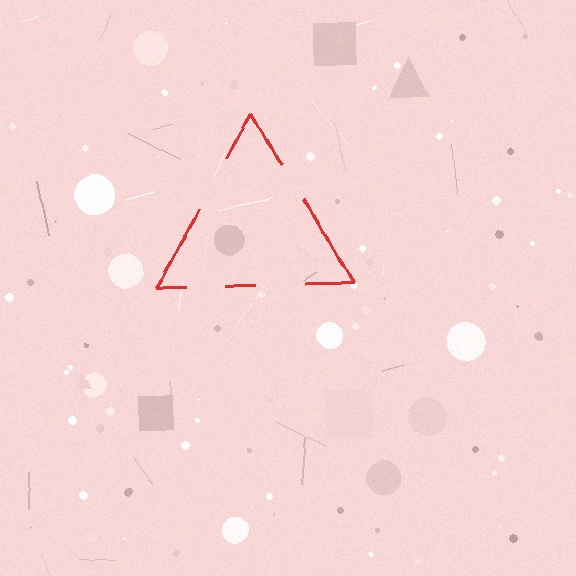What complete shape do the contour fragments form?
The contour fragments form a triangle.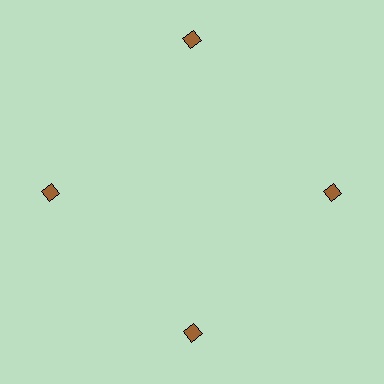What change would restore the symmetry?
The symmetry would be restored by moving it inward, back onto the ring so that all 4 diamonds sit at equal angles and equal distance from the center.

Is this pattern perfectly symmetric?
No. The 4 brown diamonds are arranged in a ring, but one element near the 12 o'clock position is pushed outward from the center, breaking the 4-fold rotational symmetry.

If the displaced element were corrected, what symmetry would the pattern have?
It would have 4-fold rotational symmetry — the pattern would map onto itself every 90 degrees.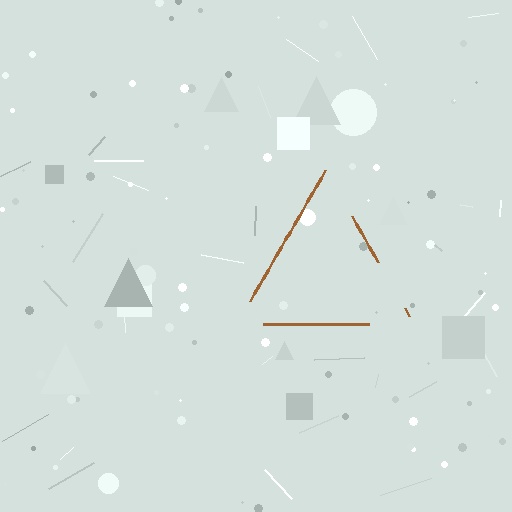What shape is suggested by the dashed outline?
The dashed outline suggests a triangle.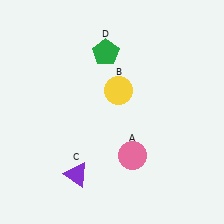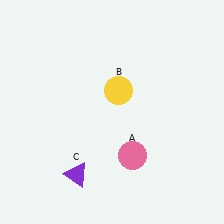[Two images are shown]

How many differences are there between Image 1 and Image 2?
There is 1 difference between the two images.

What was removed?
The green pentagon (D) was removed in Image 2.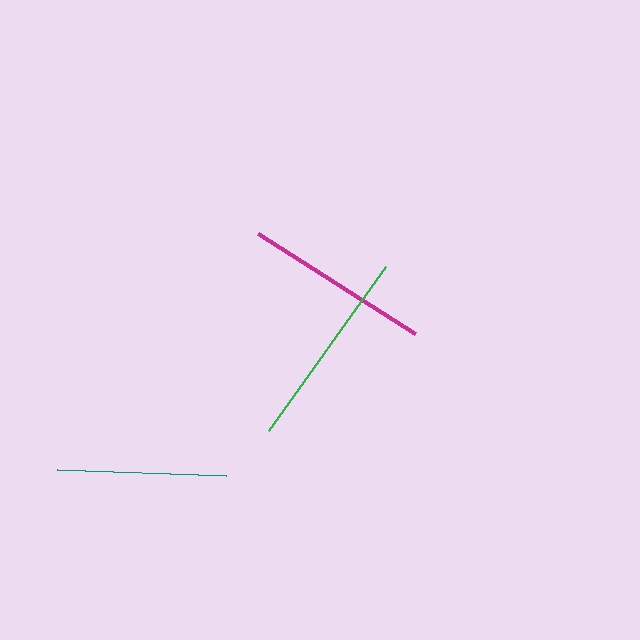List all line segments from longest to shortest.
From longest to shortest: green, magenta, teal.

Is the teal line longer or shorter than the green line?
The green line is longer than the teal line.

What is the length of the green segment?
The green segment is approximately 202 pixels long.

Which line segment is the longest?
The green line is the longest at approximately 202 pixels.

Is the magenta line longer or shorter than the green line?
The green line is longer than the magenta line.